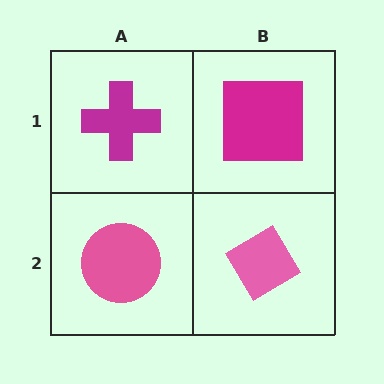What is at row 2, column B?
A pink diamond.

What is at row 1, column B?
A magenta square.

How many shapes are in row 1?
2 shapes.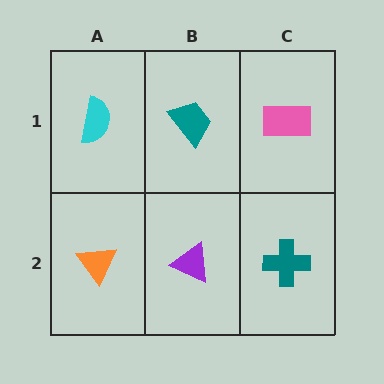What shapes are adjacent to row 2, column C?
A pink rectangle (row 1, column C), a purple triangle (row 2, column B).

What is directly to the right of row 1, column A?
A teal trapezoid.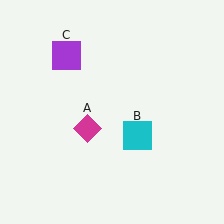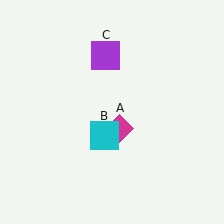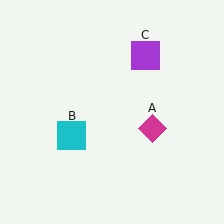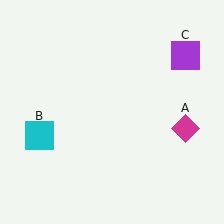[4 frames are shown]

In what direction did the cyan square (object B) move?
The cyan square (object B) moved left.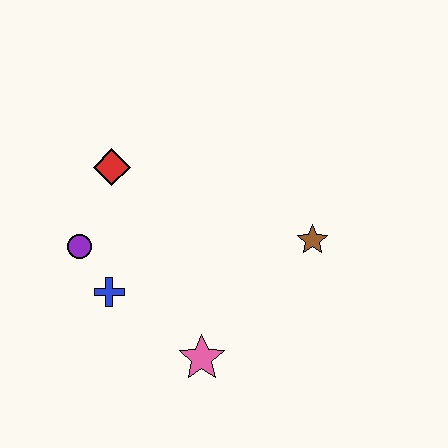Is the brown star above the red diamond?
No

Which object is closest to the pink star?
The blue cross is closest to the pink star.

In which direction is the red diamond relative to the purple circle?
The red diamond is above the purple circle.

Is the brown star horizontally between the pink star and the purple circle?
No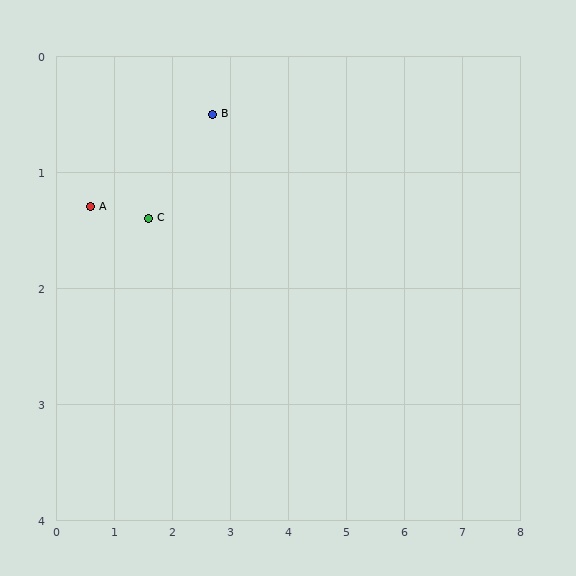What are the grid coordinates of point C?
Point C is at approximately (1.6, 1.4).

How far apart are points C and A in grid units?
Points C and A are about 1.0 grid units apart.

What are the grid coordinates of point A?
Point A is at approximately (0.6, 1.3).